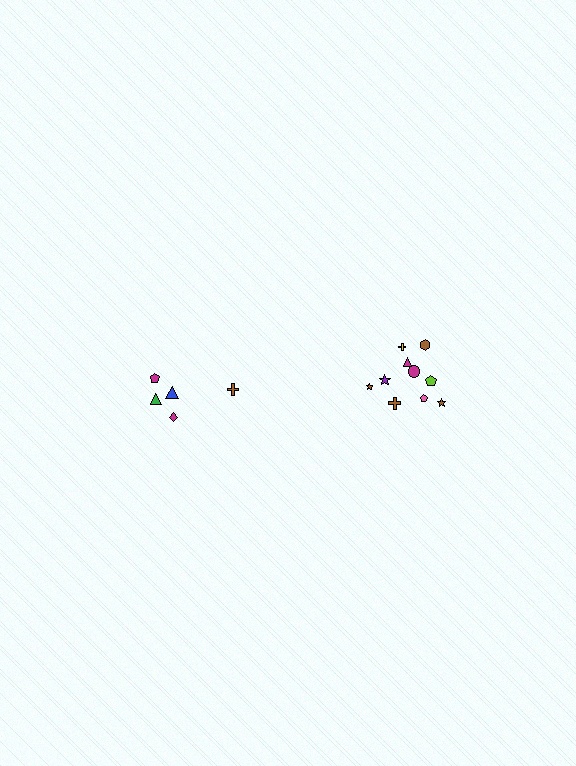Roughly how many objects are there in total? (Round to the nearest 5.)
Roughly 15 objects in total.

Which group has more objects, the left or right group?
The right group.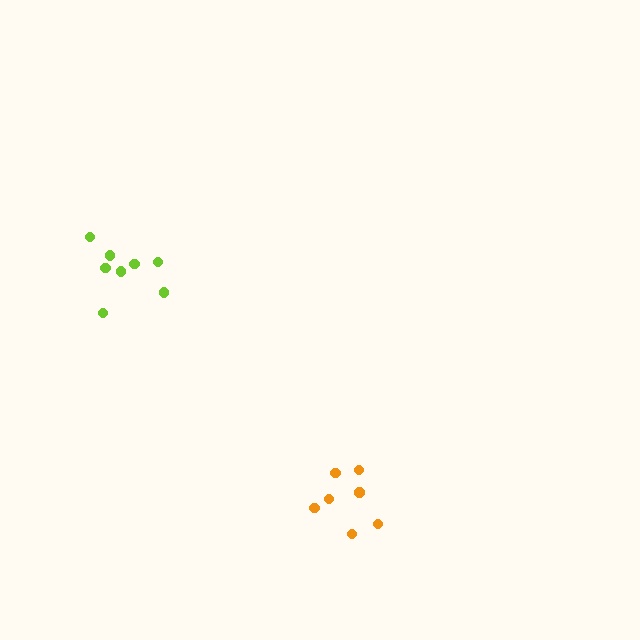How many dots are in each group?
Group 1: 8 dots, Group 2: 7 dots (15 total).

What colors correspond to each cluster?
The clusters are colored: lime, orange.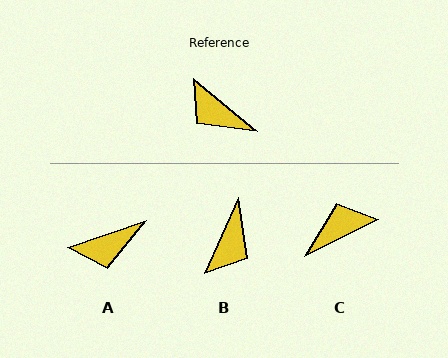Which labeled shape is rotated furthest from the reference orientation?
C, about 114 degrees away.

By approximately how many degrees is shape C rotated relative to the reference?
Approximately 114 degrees clockwise.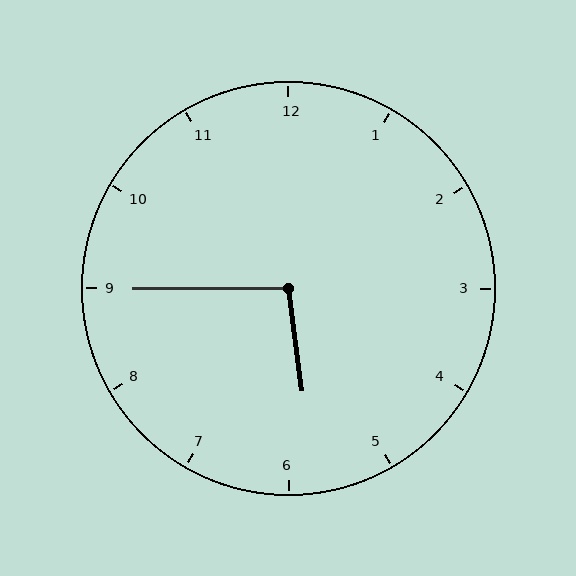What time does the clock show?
5:45.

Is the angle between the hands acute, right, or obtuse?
It is obtuse.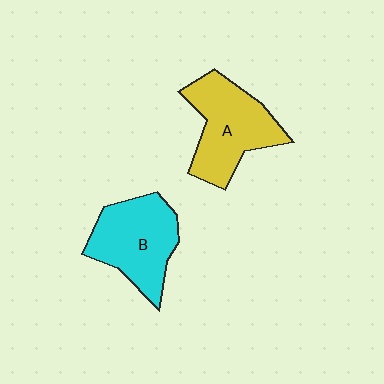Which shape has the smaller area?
Shape B (cyan).